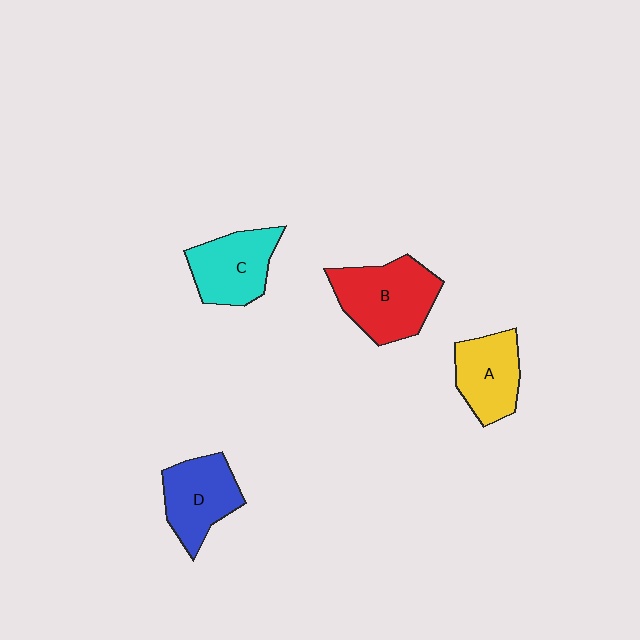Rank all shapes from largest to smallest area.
From largest to smallest: B (red), D (blue), C (cyan), A (yellow).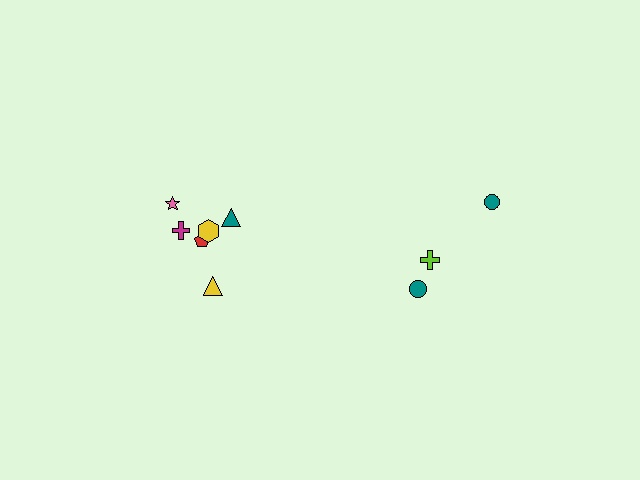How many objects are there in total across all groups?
There are 9 objects.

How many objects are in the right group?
There are 3 objects.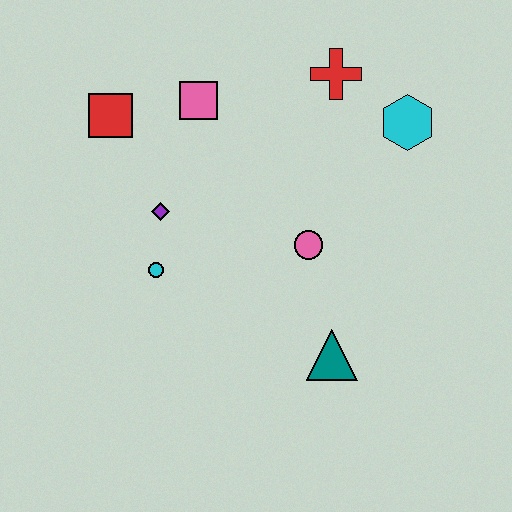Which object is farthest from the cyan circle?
The cyan hexagon is farthest from the cyan circle.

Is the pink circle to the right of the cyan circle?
Yes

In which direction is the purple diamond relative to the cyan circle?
The purple diamond is above the cyan circle.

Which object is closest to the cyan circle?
The purple diamond is closest to the cyan circle.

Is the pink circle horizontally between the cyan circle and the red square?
No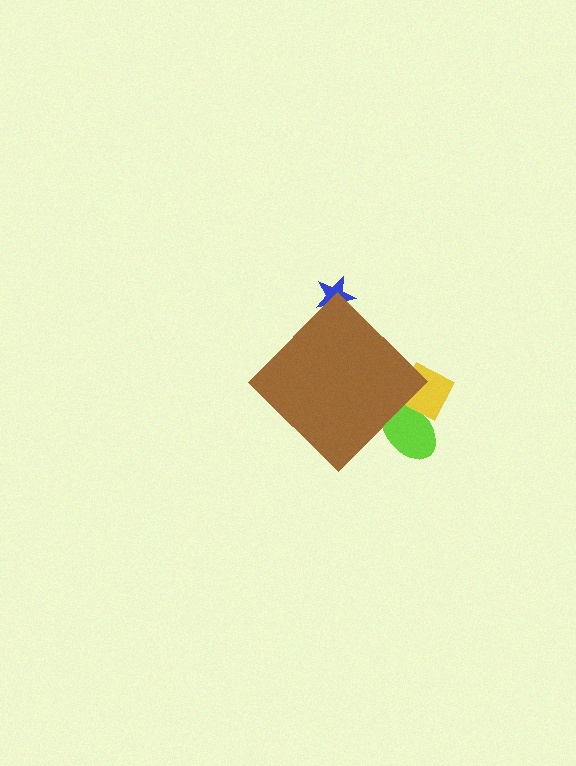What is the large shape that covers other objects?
A brown diamond.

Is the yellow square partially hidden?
Yes, the yellow square is partially hidden behind the brown diamond.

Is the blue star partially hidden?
Yes, the blue star is partially hidden behind the brown diamond.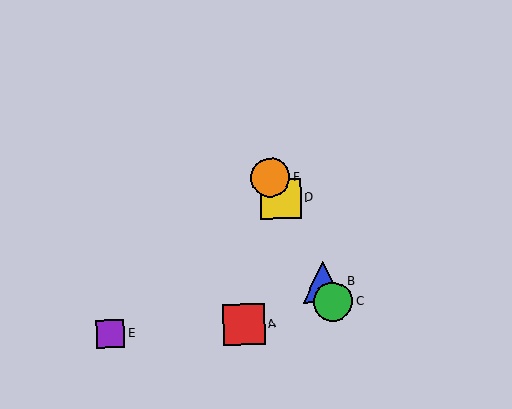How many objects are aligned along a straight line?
4 objects (B, C, D, F) are aligned along a straight line.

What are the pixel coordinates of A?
Object A is at (244, 324).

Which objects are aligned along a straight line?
Objects B, C, D, F are aligned along a straight line.